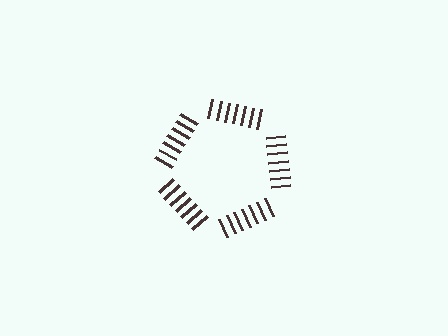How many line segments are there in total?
35 — 7 along each of the 5 edges.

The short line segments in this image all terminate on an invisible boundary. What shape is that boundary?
An illusory pentagon — the line segments terminate on its edges but no continuous stroke is drawn.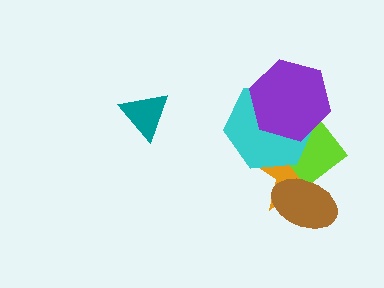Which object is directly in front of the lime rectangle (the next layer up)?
The cyan hexagon is directly in front of the lime rectangle.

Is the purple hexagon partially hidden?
No, no other shape covers it.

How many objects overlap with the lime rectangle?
4 objects overlap with the lime rectangle.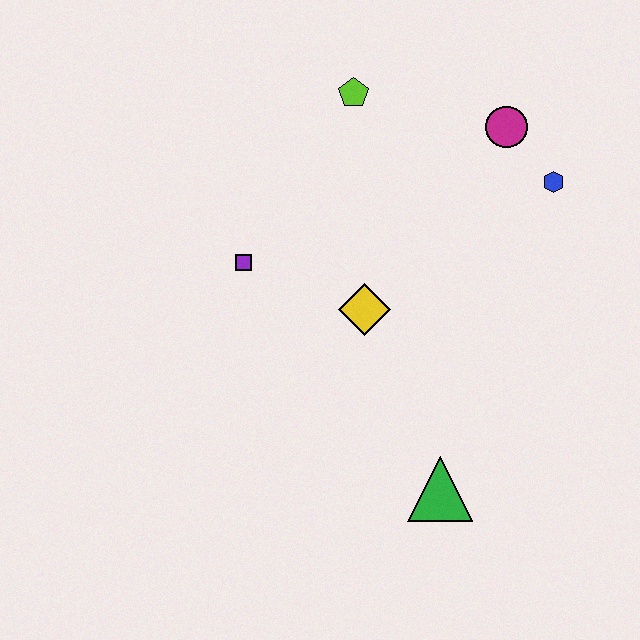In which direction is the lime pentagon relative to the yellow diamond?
The lime pentagon is above the yellow diamond.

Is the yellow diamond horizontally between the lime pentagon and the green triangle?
Yes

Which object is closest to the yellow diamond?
The purple square is closest to the yellow diamond.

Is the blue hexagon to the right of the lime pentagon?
Yes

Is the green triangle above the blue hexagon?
No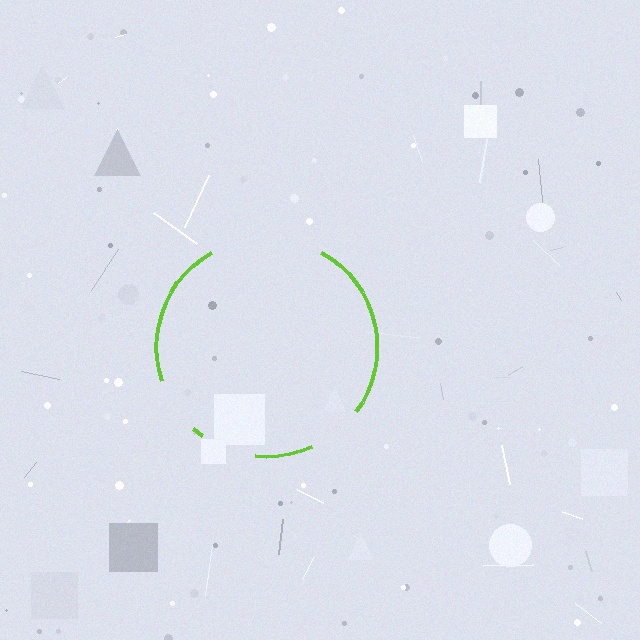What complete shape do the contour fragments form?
The contour fragments form a circle.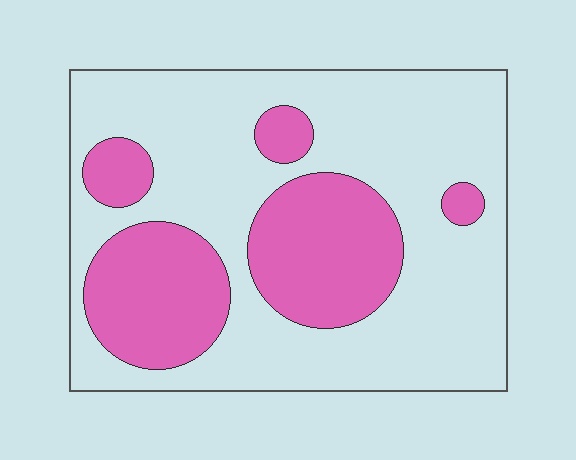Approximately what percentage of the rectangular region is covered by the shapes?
Approximately 30%.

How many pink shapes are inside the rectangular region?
5.